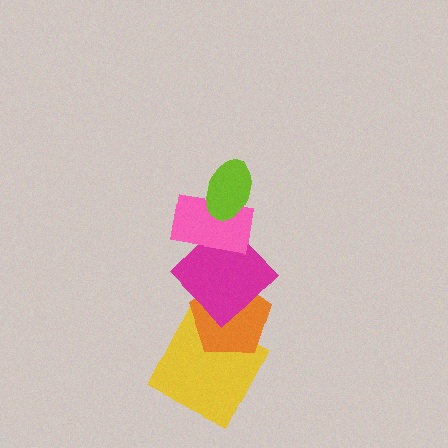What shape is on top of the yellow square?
The orange pentagon is on top of the yellow square.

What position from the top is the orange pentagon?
The orange pentagon is 4th from the top.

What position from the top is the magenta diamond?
The magenta diamond is 3rd from the top.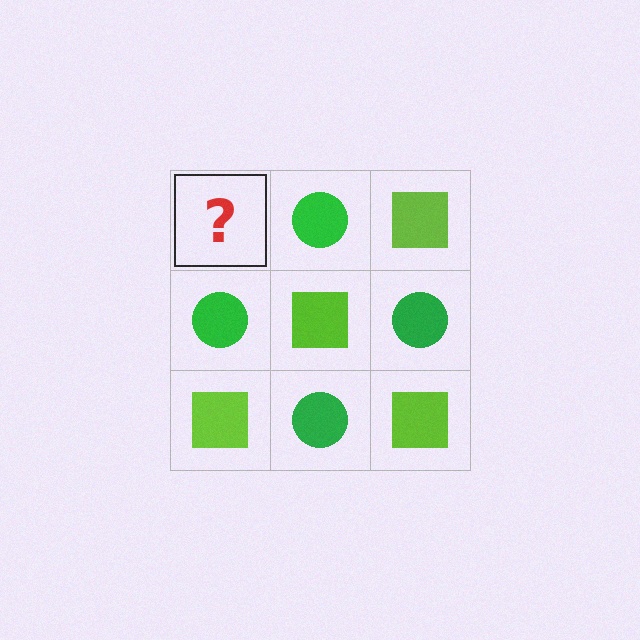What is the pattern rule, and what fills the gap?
The rule is that it alternates lime square and green circle in a checkerboard pattern. The gap should be filled with a lime square.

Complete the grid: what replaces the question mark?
The question mark should be replaced with a lime square.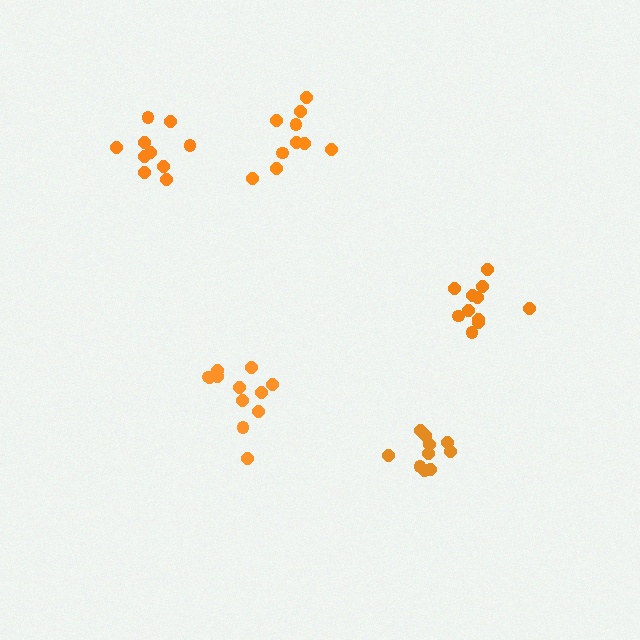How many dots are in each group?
Group 1: 12 dots, Group 2: 10 dots, Group 3: 10 dots, Group 4: 11 dots, Group 5: 10 dots (53 total).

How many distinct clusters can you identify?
There are 5 distinct clusters.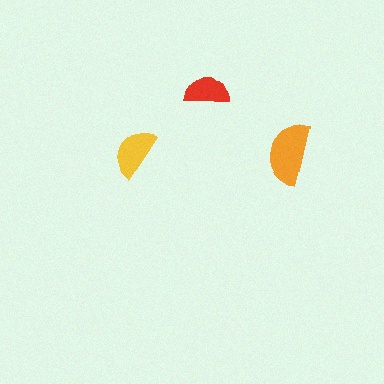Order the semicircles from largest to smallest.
the orange one, the yellow one, the red one.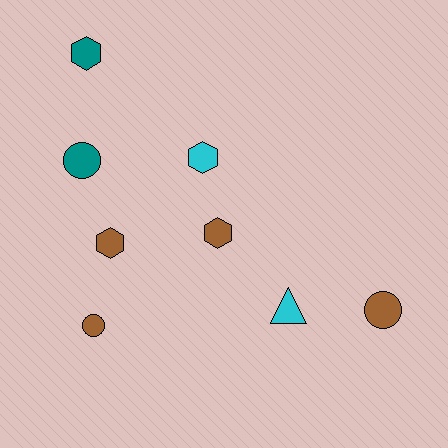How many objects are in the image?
There are 8 objects.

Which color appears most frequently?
Brown, with 4 objects.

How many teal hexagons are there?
There is 1 teal hexagon.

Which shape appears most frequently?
Hexagon, with 4 objects.